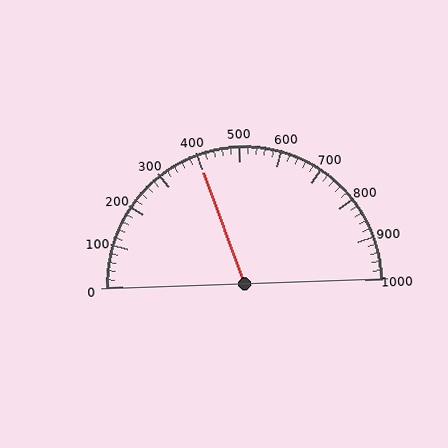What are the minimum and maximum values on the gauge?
The gauge ranges from 0 to 1000.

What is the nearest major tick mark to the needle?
The nearest major tick mark is 400.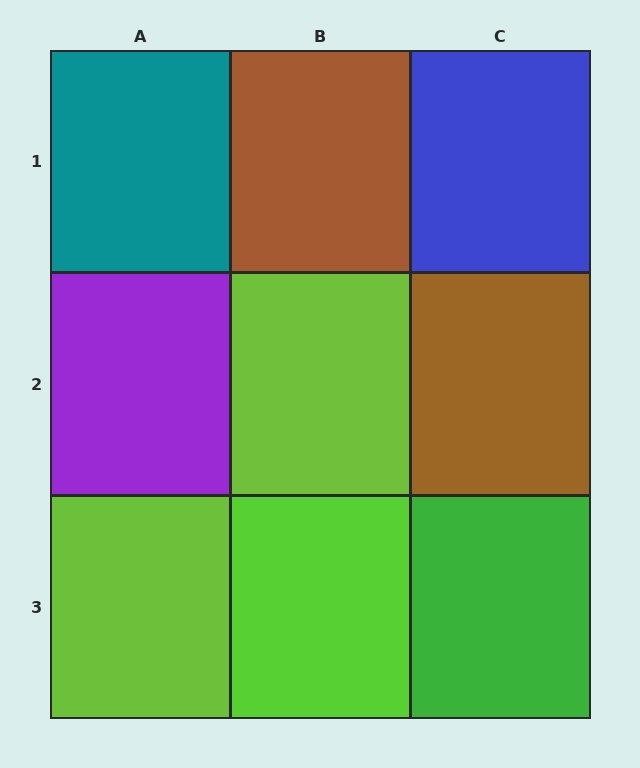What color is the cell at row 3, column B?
Lime.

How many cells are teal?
1 cell is teal.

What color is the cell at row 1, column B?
Brown.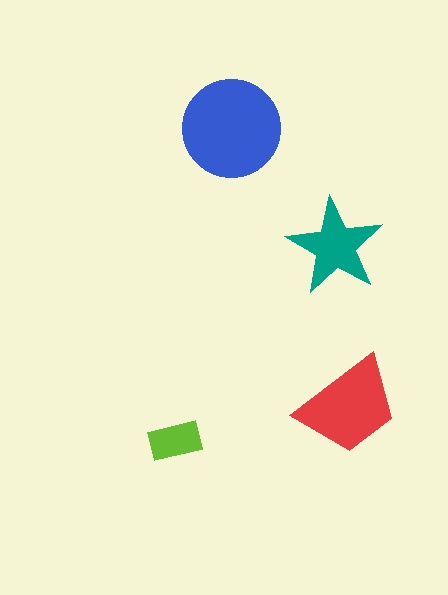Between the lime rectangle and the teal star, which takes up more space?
The teal star.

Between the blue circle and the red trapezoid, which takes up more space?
The blue circle.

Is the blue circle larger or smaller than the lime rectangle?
Larger.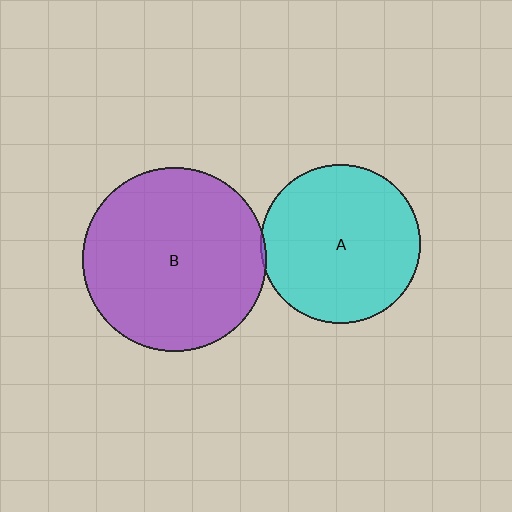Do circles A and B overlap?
Yes.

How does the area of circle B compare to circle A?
Approximately 1.3 times.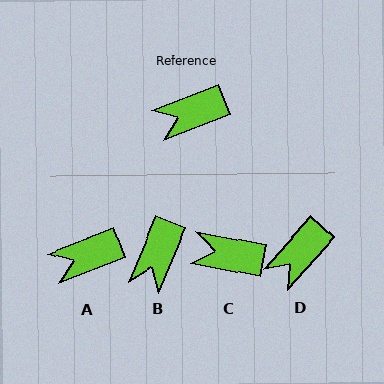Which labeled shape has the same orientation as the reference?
A.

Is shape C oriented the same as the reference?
No, it is off by about 32 degrees.